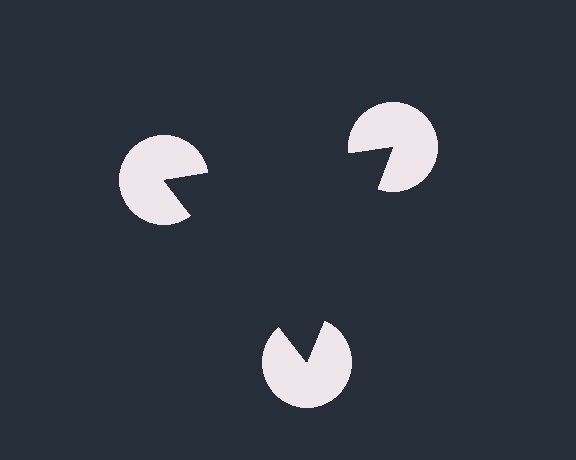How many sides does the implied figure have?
3 sides.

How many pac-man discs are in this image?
There are 3 — one at each vertex of the illusory triangle.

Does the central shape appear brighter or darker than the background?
It typically appears slightly darker than the background, even though no actual brightness change is drawn.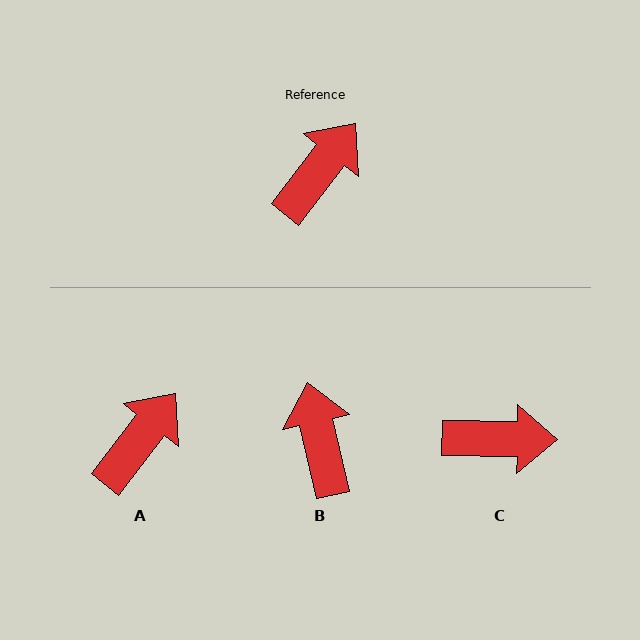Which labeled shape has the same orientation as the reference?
A.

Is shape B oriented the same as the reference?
No, it is off by about 51 degrees.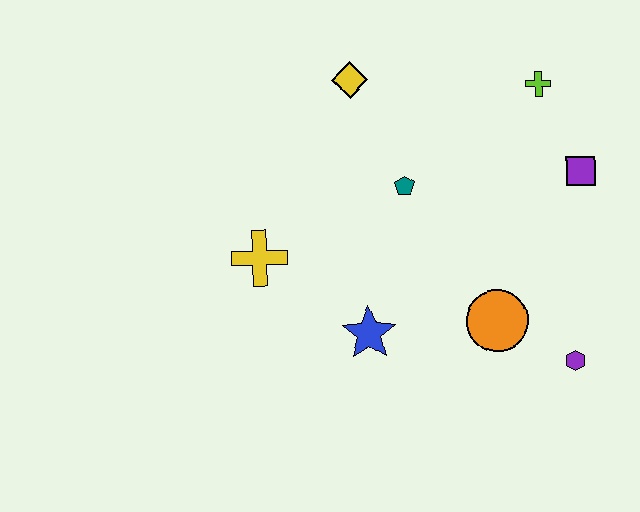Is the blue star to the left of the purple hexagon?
Yes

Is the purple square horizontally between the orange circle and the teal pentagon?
No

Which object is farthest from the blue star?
The lime cross is farthest from the blue star.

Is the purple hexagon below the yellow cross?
Yes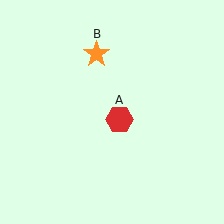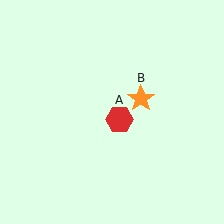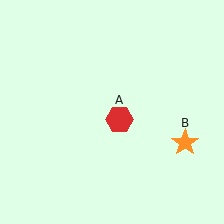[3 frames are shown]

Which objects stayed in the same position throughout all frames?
Red hexagon (object A) remained stationary.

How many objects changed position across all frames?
1 object changed position: orange star (object B).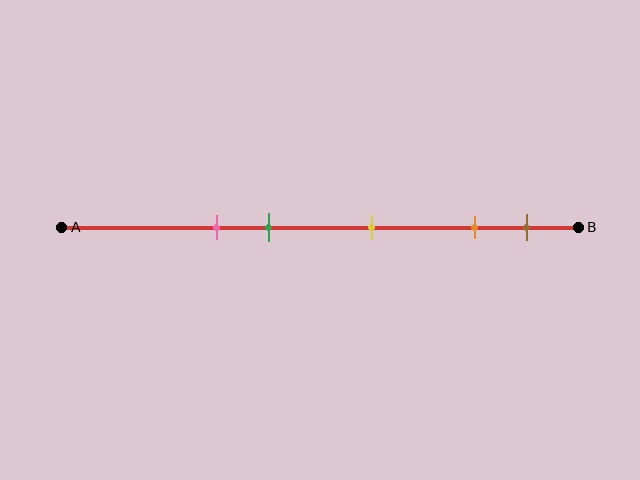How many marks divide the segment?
There are 5 marks dividing the segment.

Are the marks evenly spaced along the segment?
No, the marks are not evenly spaced.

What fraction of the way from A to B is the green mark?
The green mark is approximately 40% (0.4) of the way from A to B.